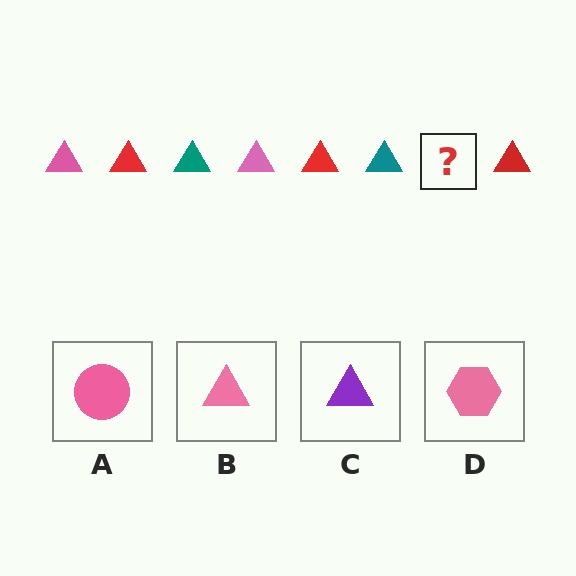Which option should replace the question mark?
Option B.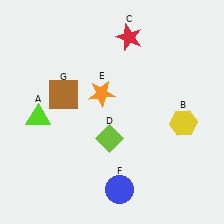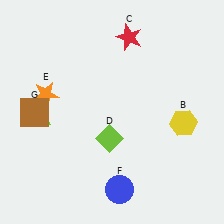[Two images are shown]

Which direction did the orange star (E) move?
The orange star (E) moved left.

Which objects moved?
The objects that moved are: the orange star (E), the brown square (G).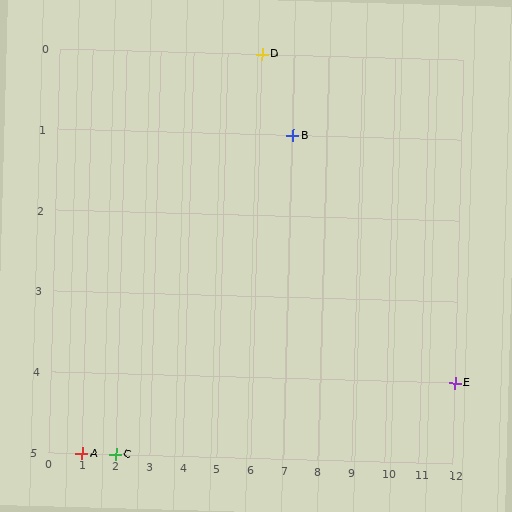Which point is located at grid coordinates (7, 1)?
Point B is at (7, 1).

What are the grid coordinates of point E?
Point E is at grid coordinates (12, 4).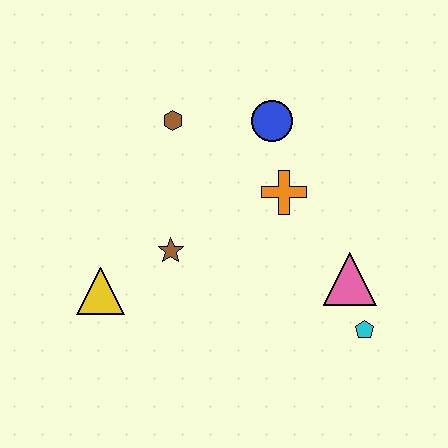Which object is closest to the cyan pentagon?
The pink triangle is closest to the cyan pentagon.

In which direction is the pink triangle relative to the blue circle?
The pink triangle is below the blue circle.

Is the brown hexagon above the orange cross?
Yes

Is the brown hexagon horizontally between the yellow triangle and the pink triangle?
Yes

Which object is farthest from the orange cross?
The yellow triangle is farthest from the orange cross.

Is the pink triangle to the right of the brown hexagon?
Yes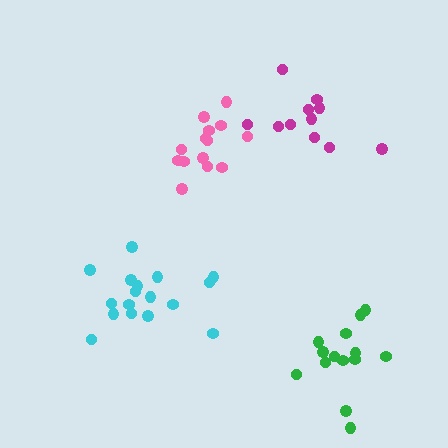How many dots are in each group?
Group 1: 14 dots, Group 2: 14 dots, Group 3: 11 dots, Group 4: 17 dots (56 total).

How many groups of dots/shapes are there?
There are 4 groups.